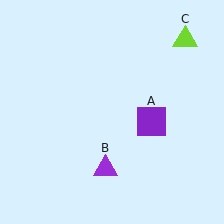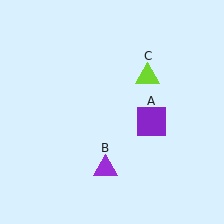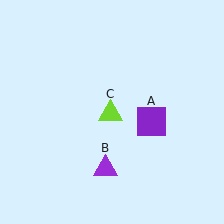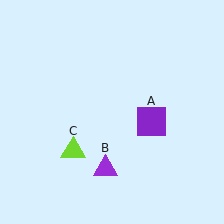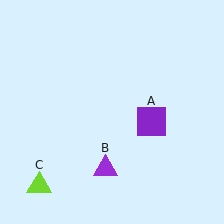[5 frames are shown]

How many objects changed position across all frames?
1 object changed position: lime triangle (object C).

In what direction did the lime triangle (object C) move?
The lime triangle (object C) moved down and to the left.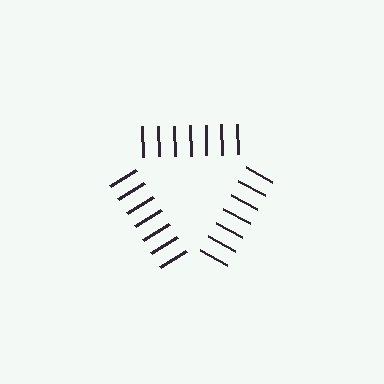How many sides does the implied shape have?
3 sides — the line-ends trace a triangle.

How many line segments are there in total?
21 — 7 along each of the 3 edges.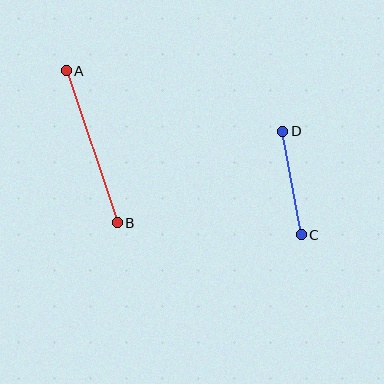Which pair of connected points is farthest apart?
Points A and B are farthest apart.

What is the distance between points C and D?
The distance is approximately 105 pixels.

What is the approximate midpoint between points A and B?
The midpoint is at approximately (92, 147) pixels.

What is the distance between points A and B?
The distance is approximately 160 pixels.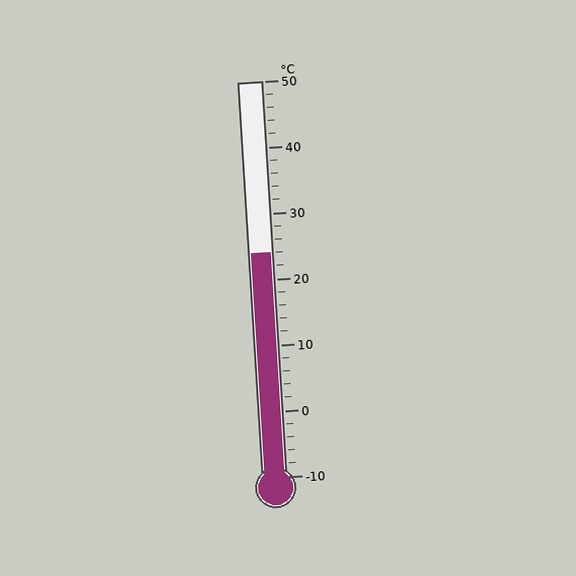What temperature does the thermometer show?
The thermometer shows approximately 24°C.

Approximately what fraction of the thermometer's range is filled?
The thermometer is filled to approximately 55% of its range.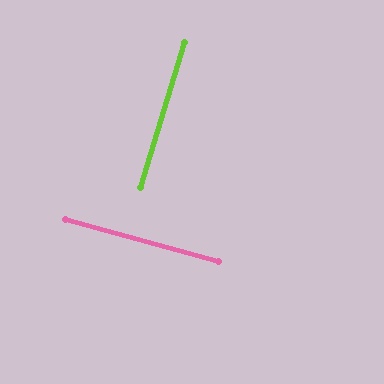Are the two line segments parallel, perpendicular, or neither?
Perpendicular — they meet at approximately 88°.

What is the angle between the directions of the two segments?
Approximately 88 degrees.